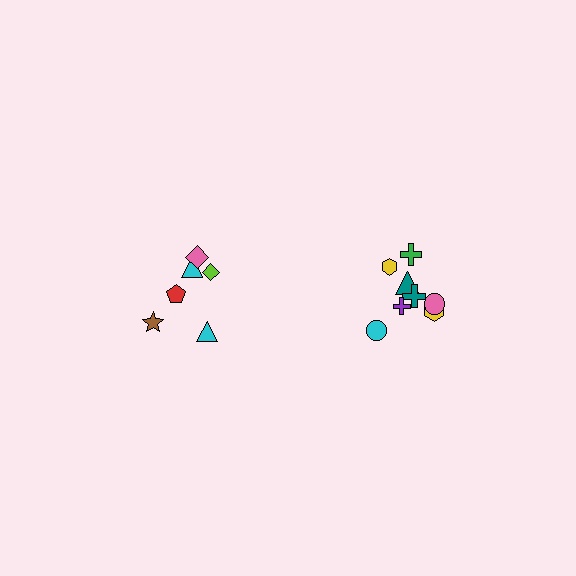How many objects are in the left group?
There are 6 objects.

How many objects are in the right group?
There are 8 objects.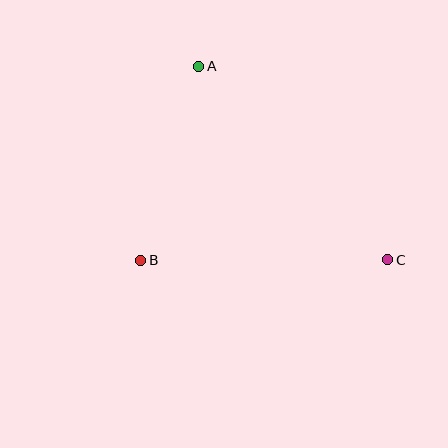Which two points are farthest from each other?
Points A and C are farthest from each other.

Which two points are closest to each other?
Points A and B are closest to each other.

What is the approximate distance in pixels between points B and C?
The distance between B and C is approximately 247 pixels.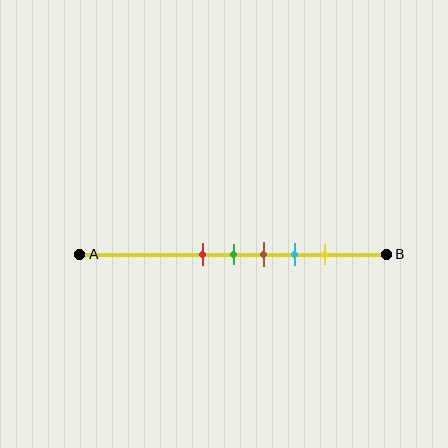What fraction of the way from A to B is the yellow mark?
The yellow mark is approximately 80% (0.8) of the way from A to B.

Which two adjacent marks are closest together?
The red and green marks are the closest adjacent pair.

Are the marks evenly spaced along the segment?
Yes, the marks are approximately evenly spaced.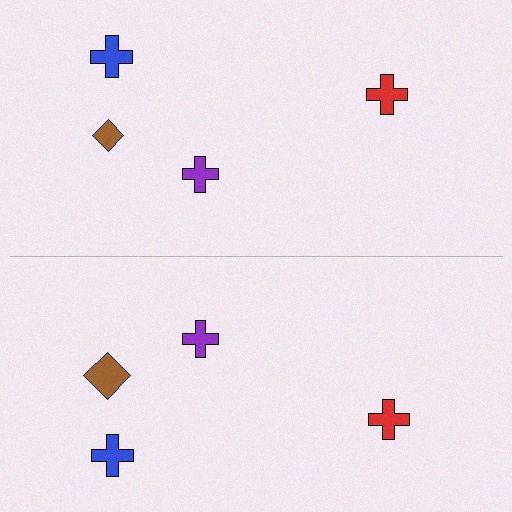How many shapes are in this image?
There are 8 shapes in this image.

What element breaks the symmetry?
The brown diamond on the bottom side has a different size than its mirror counterpart.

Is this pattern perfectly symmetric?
No, the pattern is not perfectly symmetric. The brown diamond on the bottom side has a different size than its mirror counterpart.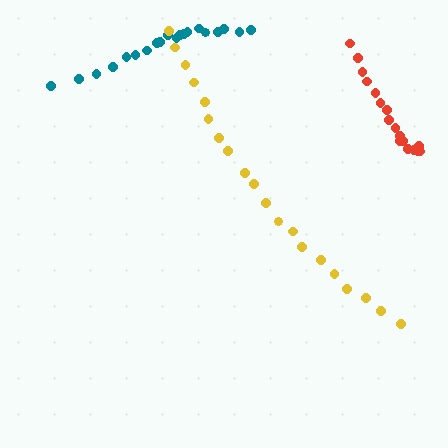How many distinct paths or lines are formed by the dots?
There are 3 distinct paths.